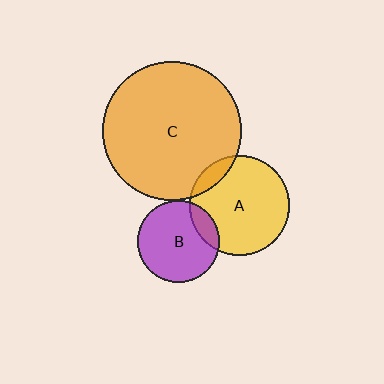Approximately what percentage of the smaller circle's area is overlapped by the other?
Approximately 15%.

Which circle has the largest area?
Circle C (orange).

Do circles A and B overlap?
Yes.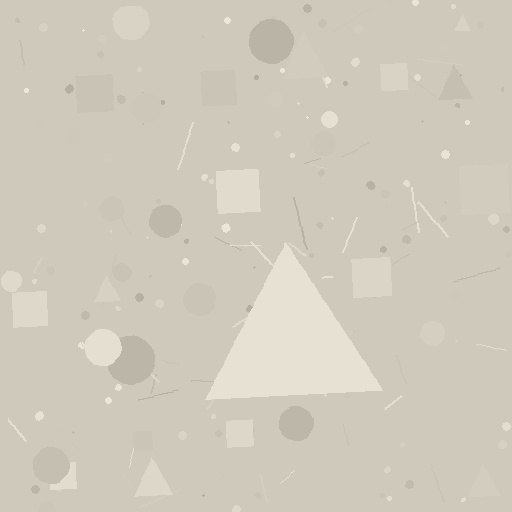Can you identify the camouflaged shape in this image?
The camouflaged shape is a triangle.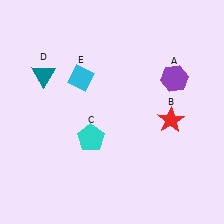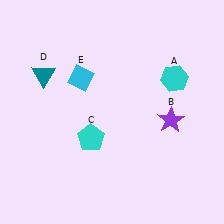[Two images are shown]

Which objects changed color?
A changed from purple to cyan. B changed from red to purple.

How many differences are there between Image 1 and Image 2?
There are 2 differences between the two images.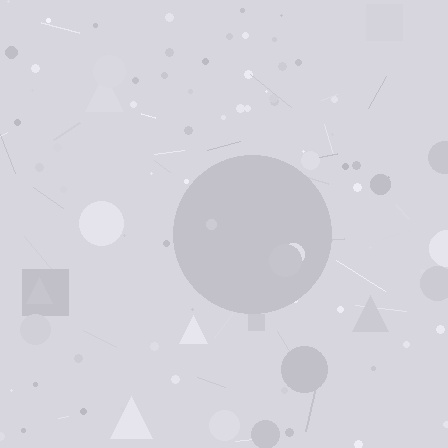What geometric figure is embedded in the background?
A circle is embedded in the background.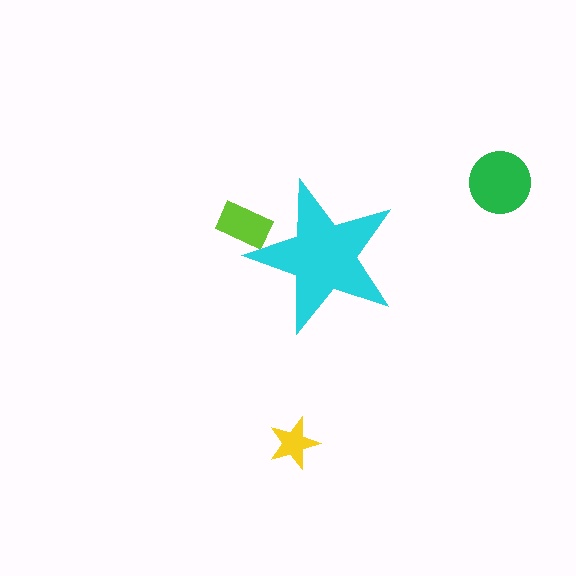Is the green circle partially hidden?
No, the green circle is fully visible.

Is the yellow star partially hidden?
No, the yellow star is fully visible.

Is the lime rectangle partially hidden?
Yes, the lime rectangle is partially hidden behind the cyan star.